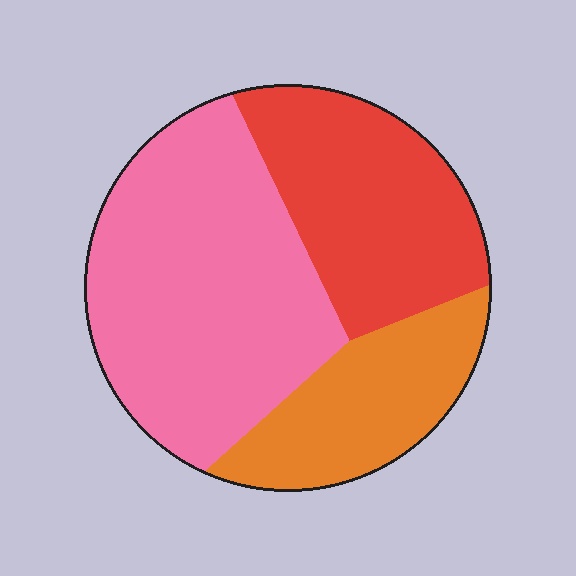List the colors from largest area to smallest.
From largest to smallest: pink, red, orange.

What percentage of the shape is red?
Red covers about 30% of the shape.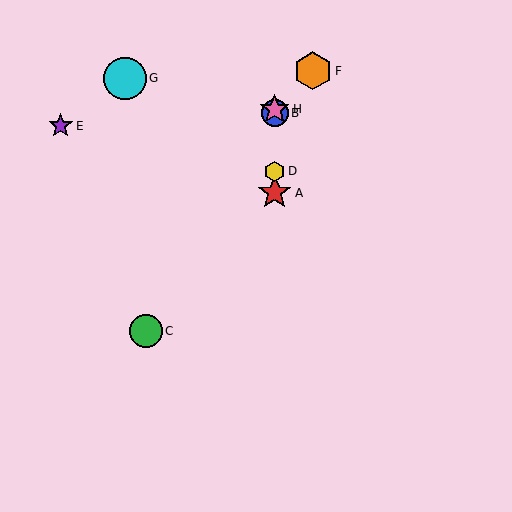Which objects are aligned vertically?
Objects A, B, D, H are aligned vertically.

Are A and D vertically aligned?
Yes, both are at x≈275.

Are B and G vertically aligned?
No, B is at x≈275 and G is at x≈125.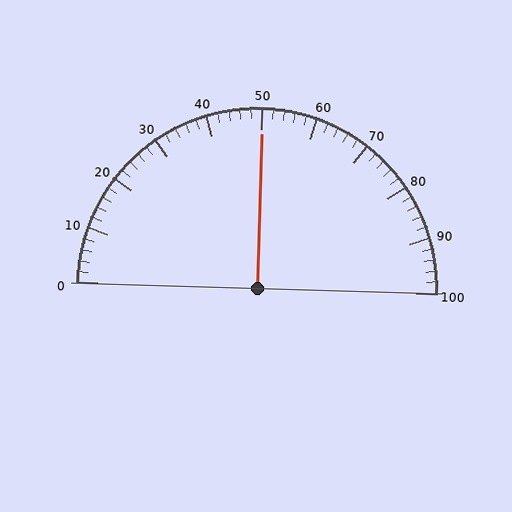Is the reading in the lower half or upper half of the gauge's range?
The reading is in the upper half of the range (0 to 100).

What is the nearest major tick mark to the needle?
The nearest major tick mark is 50.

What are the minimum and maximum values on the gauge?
The gauge ranges from 0 to 100.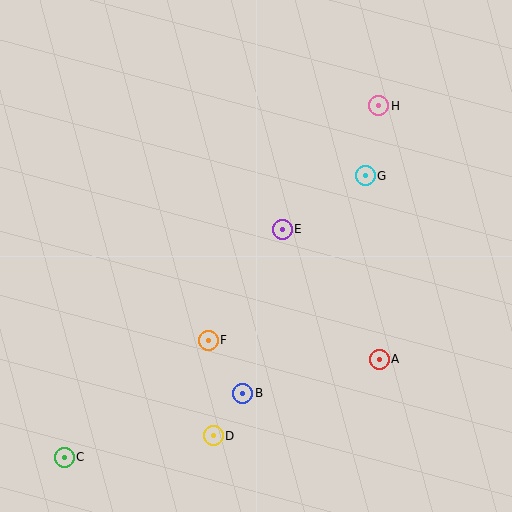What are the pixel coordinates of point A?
Point A is at (379, 359).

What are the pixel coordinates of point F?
Point F is at (208, 340).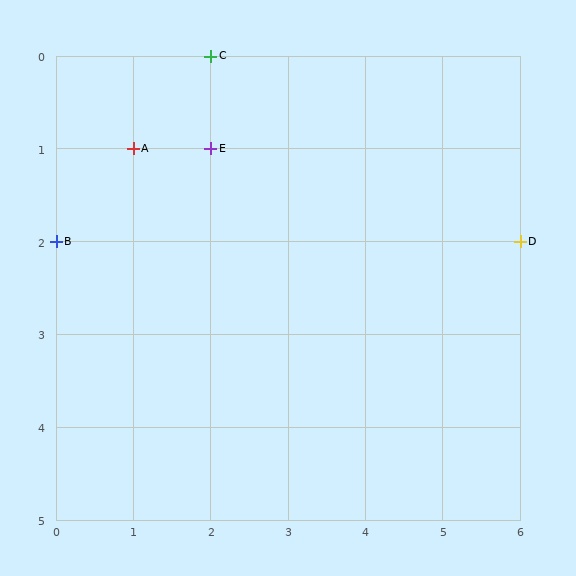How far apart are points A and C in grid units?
Points A and C are 1 column and 1 row apart (about 1.4 grid units diagonally).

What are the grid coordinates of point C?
Point C is at grid coordinates (2, 0).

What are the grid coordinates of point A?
Point A is at grid coordinates (1, 1).